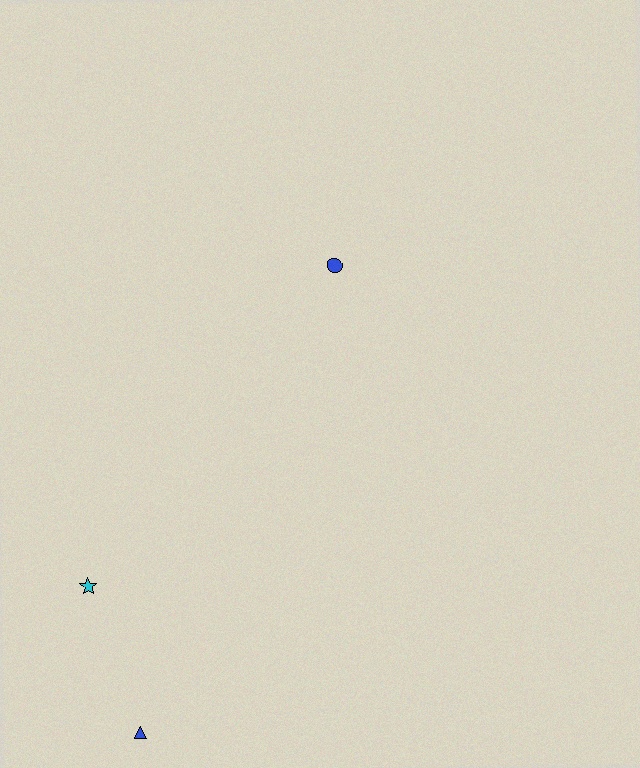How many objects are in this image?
There are 3 objects.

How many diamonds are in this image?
There are no diamonds.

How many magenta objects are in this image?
There are no magenta objects.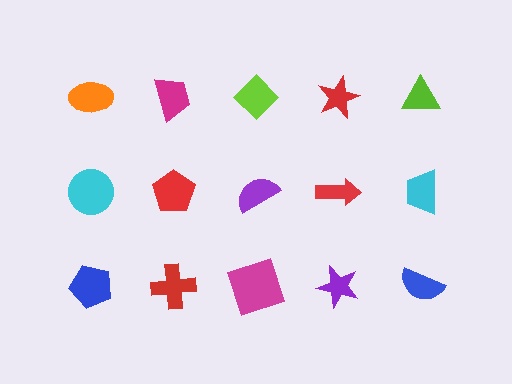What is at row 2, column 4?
A red arrow.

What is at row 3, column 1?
A blue pentagon.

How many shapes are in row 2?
5 shapes.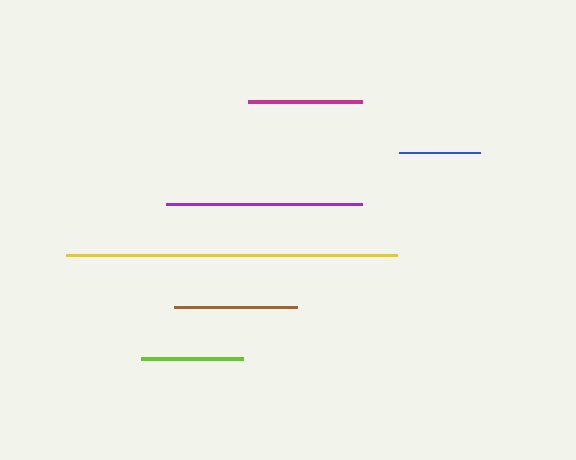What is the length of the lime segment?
The lime segment is approximately 103 pixels long.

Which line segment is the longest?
The yellow line is the longest at approximately 331 pixels.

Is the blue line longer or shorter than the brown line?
The brown line is longer than the blue line.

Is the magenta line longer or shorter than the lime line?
The magenta line is longer than the lime line.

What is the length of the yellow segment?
The yellow segment is approximately 331 pixels long.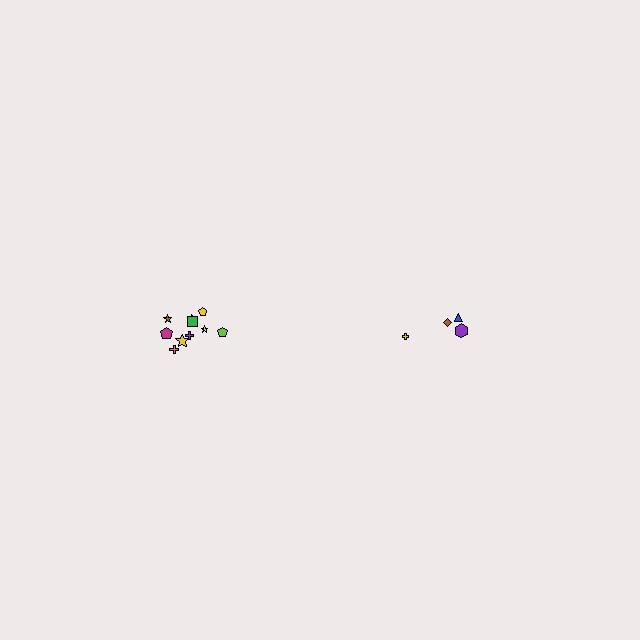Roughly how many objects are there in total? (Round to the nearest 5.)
Roughly 15 objects in total.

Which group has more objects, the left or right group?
The left group.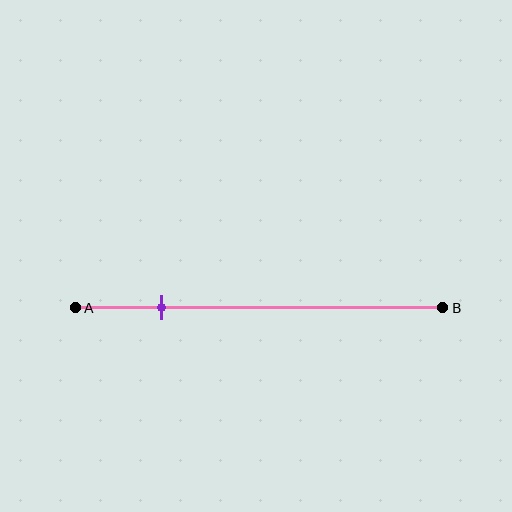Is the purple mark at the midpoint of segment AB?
No, the mark is at about 25% from A, not at the 50% midpoint.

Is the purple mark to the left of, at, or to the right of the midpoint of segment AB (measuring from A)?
The purple mark is to the left of the midpoint of segment AB.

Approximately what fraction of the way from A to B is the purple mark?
The purple mark is approximately 25% of the way from A to B.